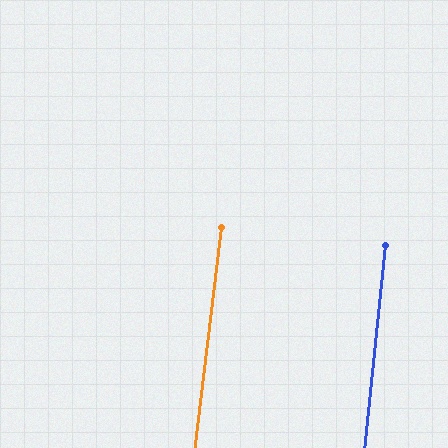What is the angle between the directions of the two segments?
Approximately 1 degree.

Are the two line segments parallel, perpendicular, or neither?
Parallel — their directions differ by only 1.2°.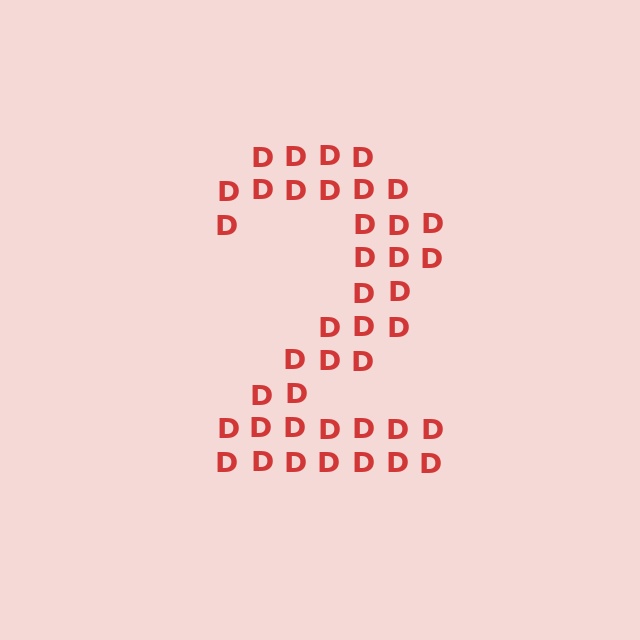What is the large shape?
The large shape is the digit 2.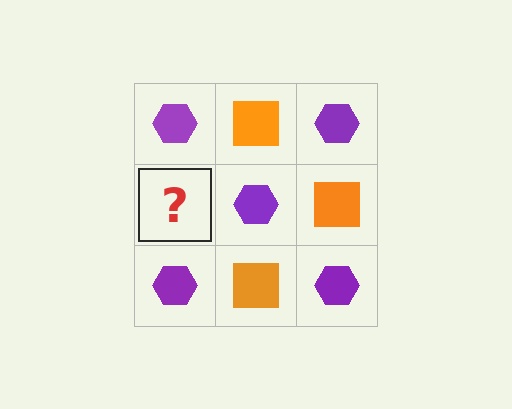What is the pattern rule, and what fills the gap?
The rule is that it alternates purple hexagon and orange square in a checkerboard pattern. The gap should be filled with an orange square.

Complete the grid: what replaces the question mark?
The question mark should be replaced with an orange square.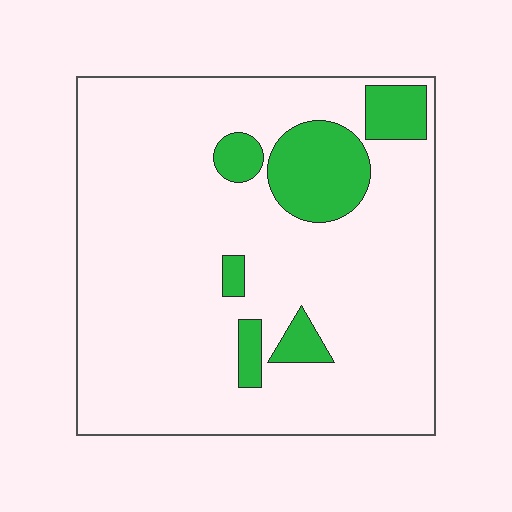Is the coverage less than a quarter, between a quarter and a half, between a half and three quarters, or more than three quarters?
Less than a quarter.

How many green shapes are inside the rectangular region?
6.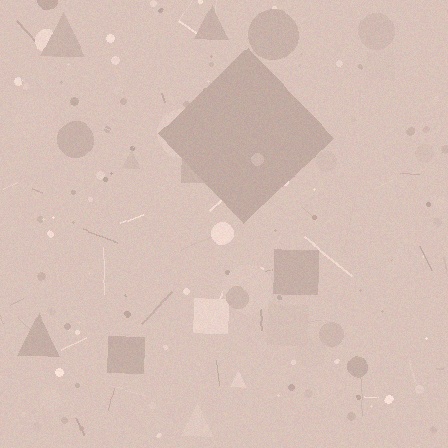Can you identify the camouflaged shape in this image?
The camouflaged shape is a diamond.